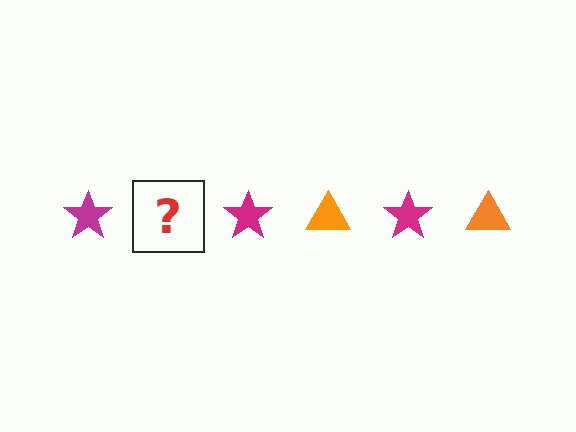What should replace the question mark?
The question mark should be replaced with an orange triangle.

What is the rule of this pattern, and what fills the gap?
The rule is that the pattern alternates between magenta star and orange triangle. The gap should be filled with an orange triangle.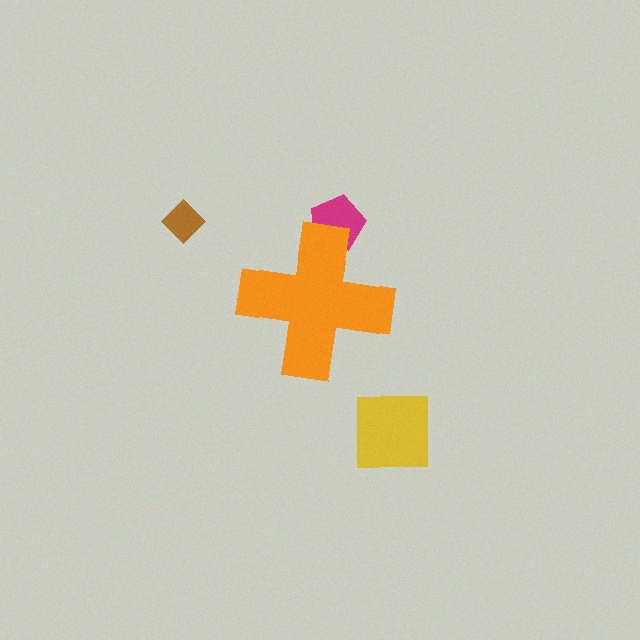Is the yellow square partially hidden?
No, the yellow square is fully visible.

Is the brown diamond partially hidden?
No, the brown diamond is fully visible.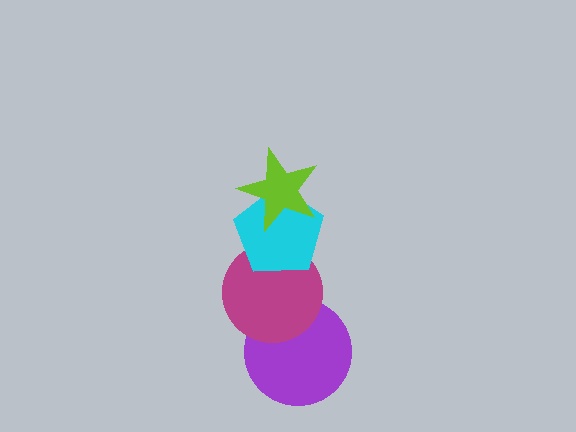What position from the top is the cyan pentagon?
The cyan pentagon is 2nd from the top.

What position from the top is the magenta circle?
The magenta circle is 3rd from the top.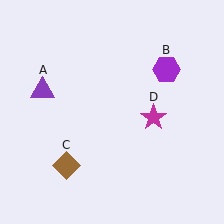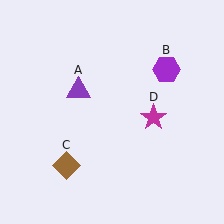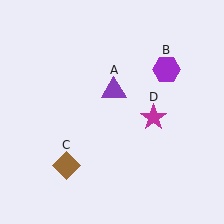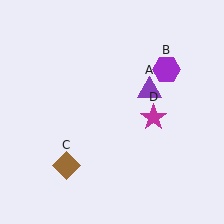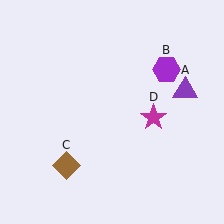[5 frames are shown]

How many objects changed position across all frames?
1 object changed position: purple triangle (object A).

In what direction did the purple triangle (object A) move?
The purple triangle (object A) moved right.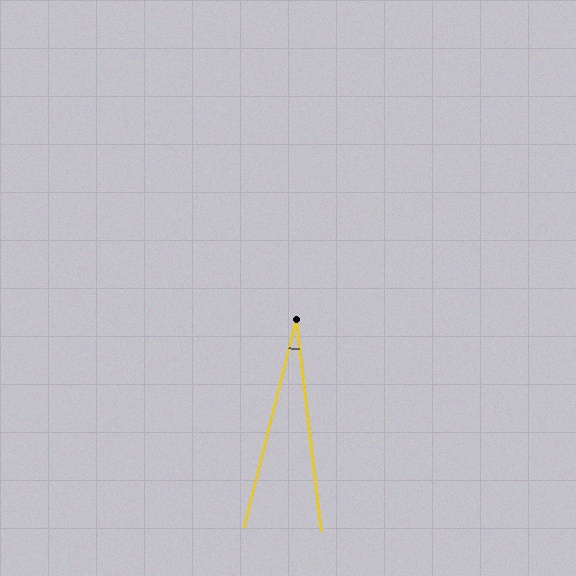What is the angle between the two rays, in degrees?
Approximately 21 degrees.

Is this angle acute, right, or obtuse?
It is acute.